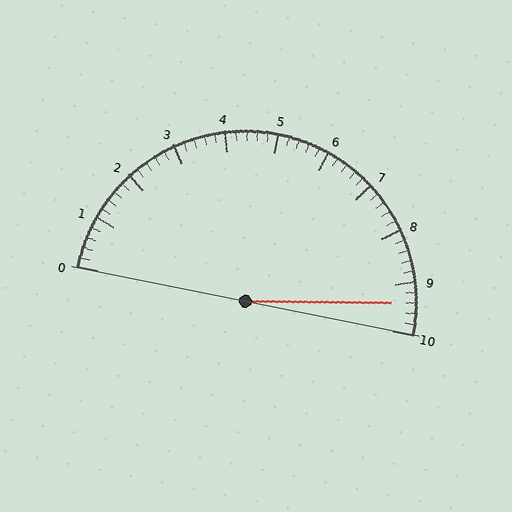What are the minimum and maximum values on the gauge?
The gauge ranges from 0 to 10.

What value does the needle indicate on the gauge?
The needle indicates approximately 9.4.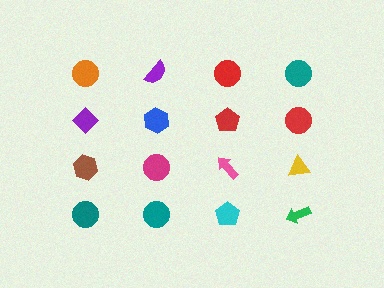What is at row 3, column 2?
A magenta circle.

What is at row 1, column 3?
A red circle.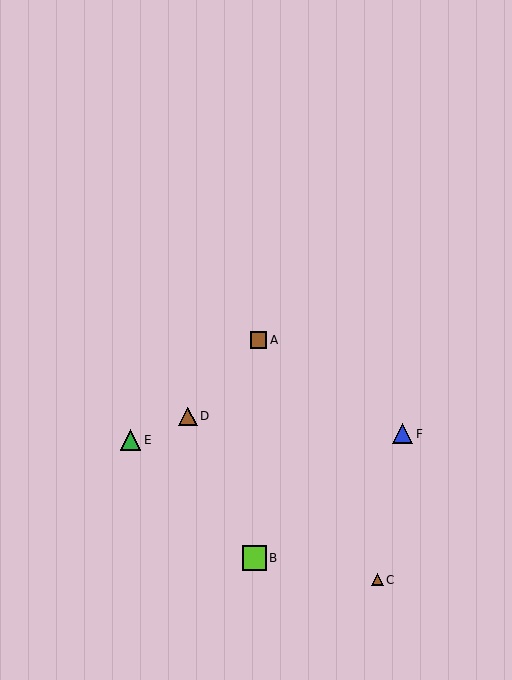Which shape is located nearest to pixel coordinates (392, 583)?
The brown triangle (labeled C) at (377, 580) is nearest to that location.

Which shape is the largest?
The lime square (labeled B) is the largest.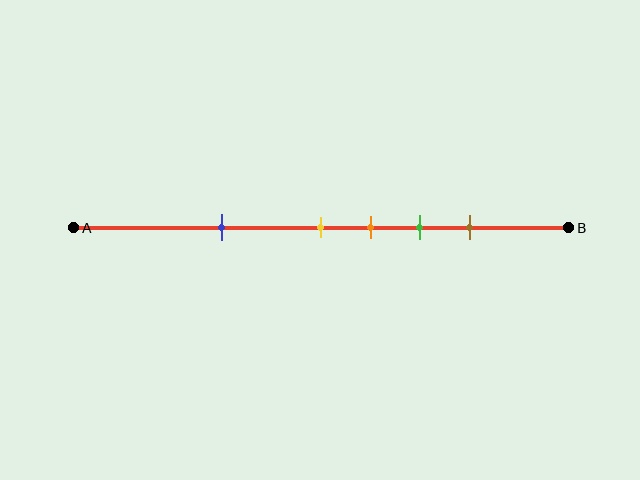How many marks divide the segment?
There are 5 marks dividing the segment.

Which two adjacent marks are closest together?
The yellow and orange marks are the closest adjacent pair.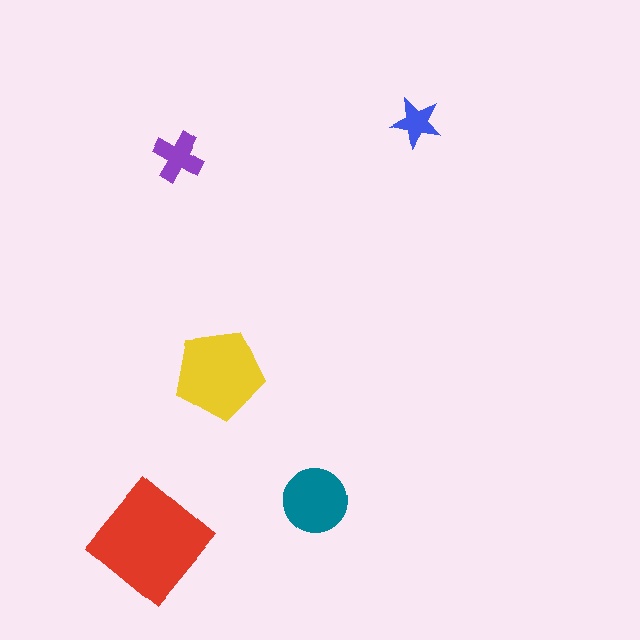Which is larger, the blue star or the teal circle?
The teal circle.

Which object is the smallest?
The blue star.